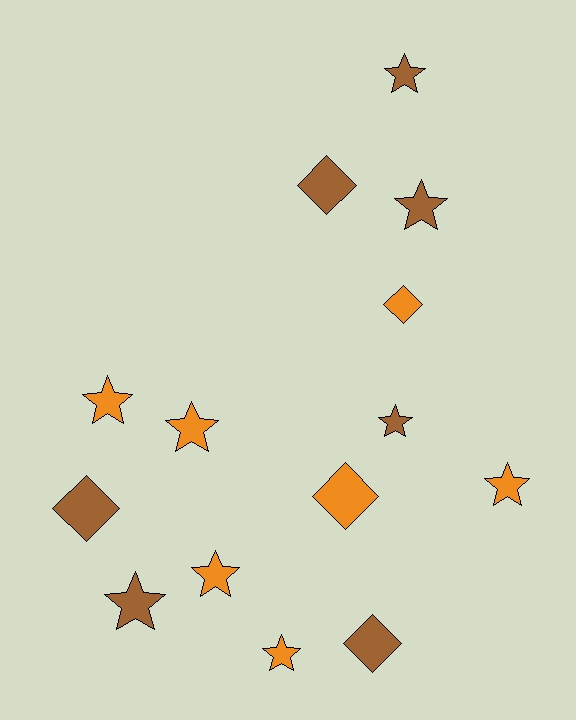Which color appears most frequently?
Brown, with 7 objects.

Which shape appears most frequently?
Star, with 9 objects.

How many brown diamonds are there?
There are 3 brown diamonds.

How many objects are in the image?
There are 14 objects.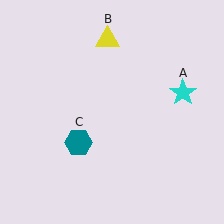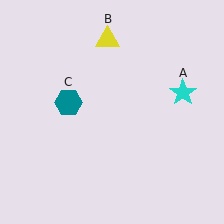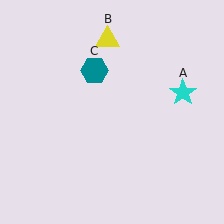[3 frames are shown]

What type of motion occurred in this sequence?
The teal hexagon (object C) rotated clockwise around the center of the scene.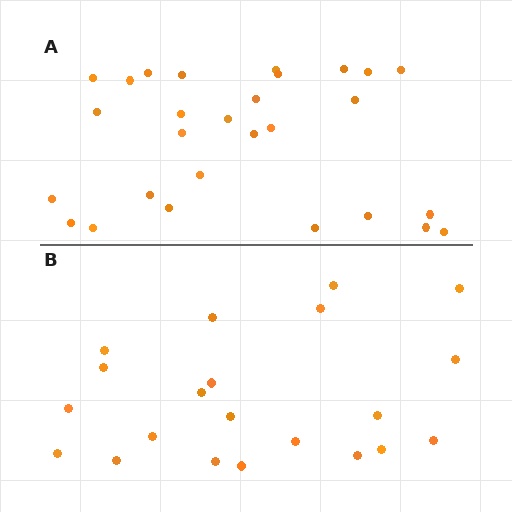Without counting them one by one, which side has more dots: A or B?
Region A (the top region) has more dots.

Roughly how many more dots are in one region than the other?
Region A has roughly 8 or so more dots than region B.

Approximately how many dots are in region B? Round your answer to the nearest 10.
About 20 dots. (The exact count is 21, which rounds to 20.)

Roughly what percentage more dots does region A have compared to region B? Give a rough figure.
About 35% more.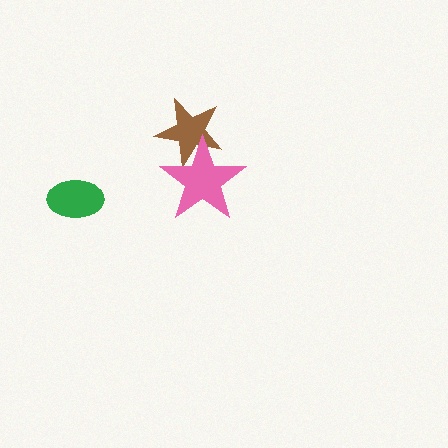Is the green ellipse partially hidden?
No, no other shape covers it.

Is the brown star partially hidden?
Yes, it is partially covered by another shape.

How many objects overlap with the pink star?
1 object overlaps with the pink star.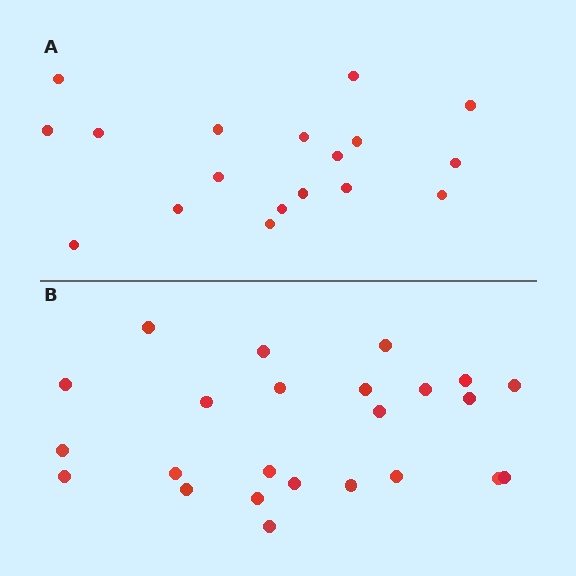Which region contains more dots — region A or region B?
Region B (the bottom region) has more dots.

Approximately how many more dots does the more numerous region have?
Region B has about 6 more dots than region A.